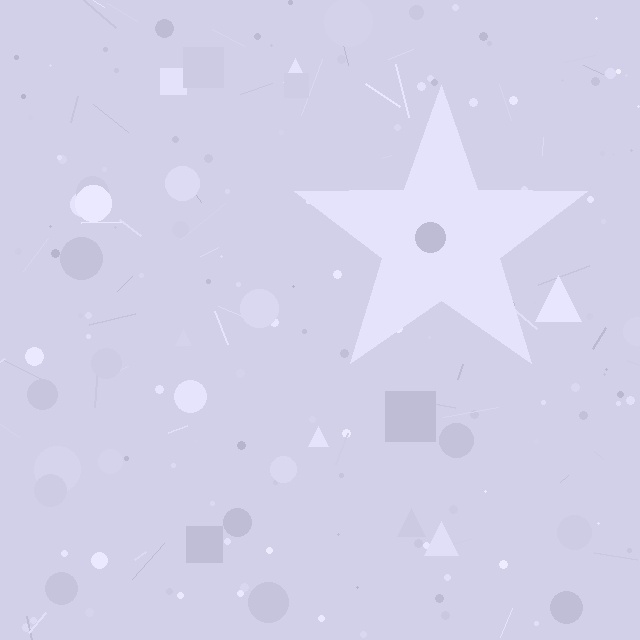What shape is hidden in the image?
A star is hidden in the image.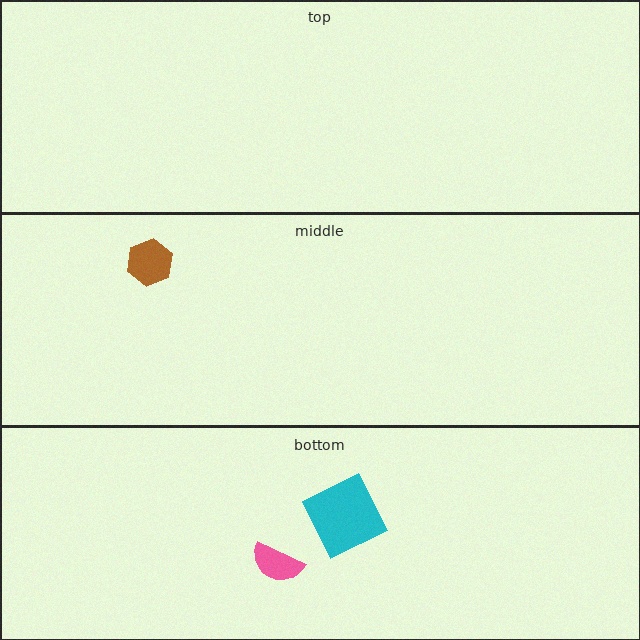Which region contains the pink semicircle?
The bottom region.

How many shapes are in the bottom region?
2.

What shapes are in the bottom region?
The cyan square, the pink semicircle.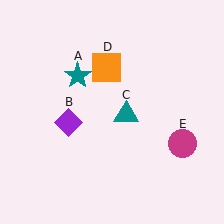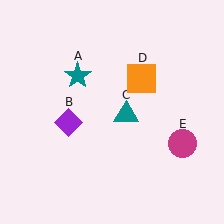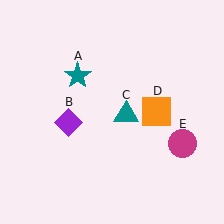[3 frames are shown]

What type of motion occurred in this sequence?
The orange square (object D) rotated clockwise around the center of the scene.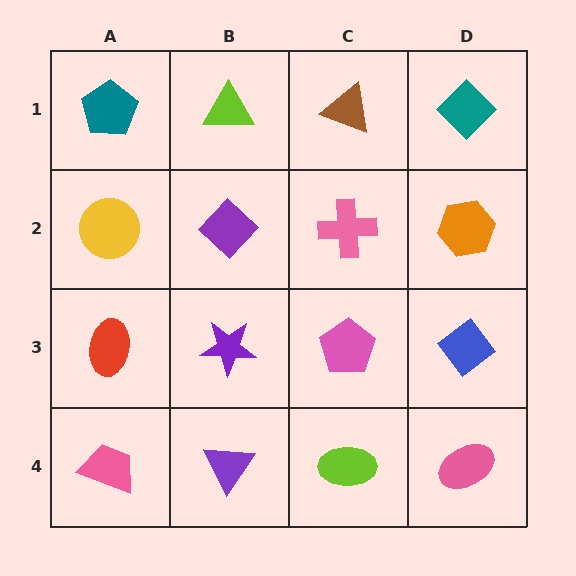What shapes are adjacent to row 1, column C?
A pink cross (row 2, column C), a lime triangle (row 1, column B), a teal diamond (row 1, column D).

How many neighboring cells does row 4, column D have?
2.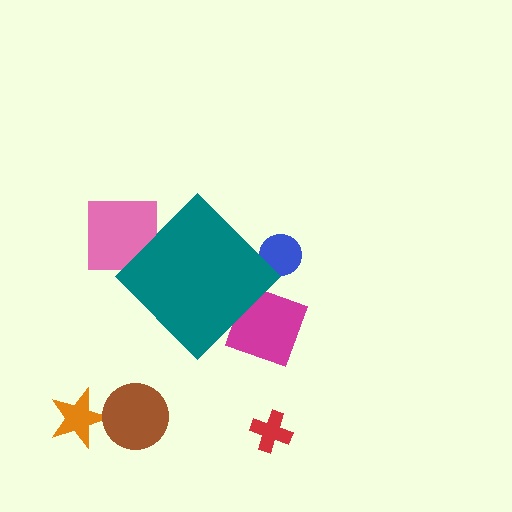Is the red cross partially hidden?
No, the red cross is fully visible.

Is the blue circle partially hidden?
Yes, the blue circle is partially hidden behind the teal diamond.